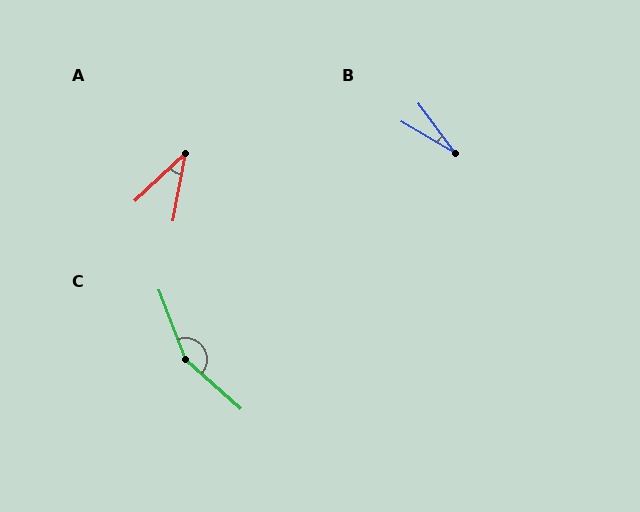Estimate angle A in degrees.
Approximately 36 degrees.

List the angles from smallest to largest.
B (22°), A (36°), C (153°).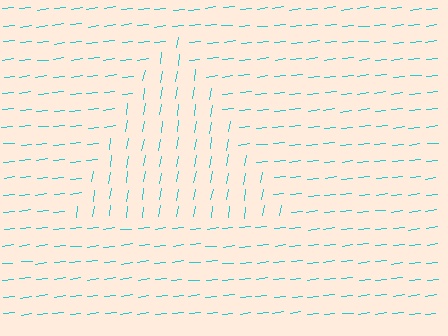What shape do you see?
I see a triangle.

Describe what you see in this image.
The image is filled with small cyan line segments. A triangle region in the image has lines oriented differently from the surrounding lines, creating a visible texture boundary.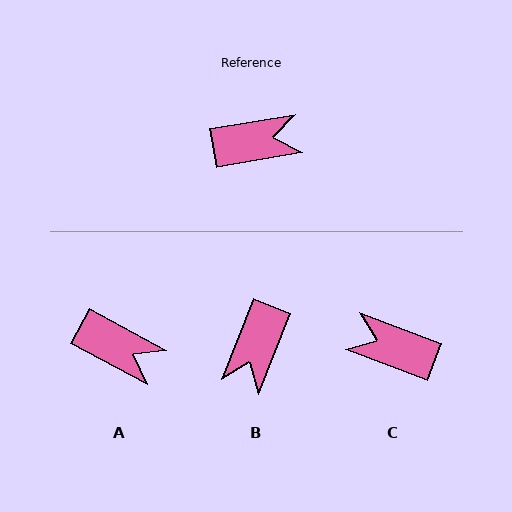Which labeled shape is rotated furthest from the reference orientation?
C, about 150 degrees away.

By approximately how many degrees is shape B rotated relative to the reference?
Approximately 121 degrees clockwise.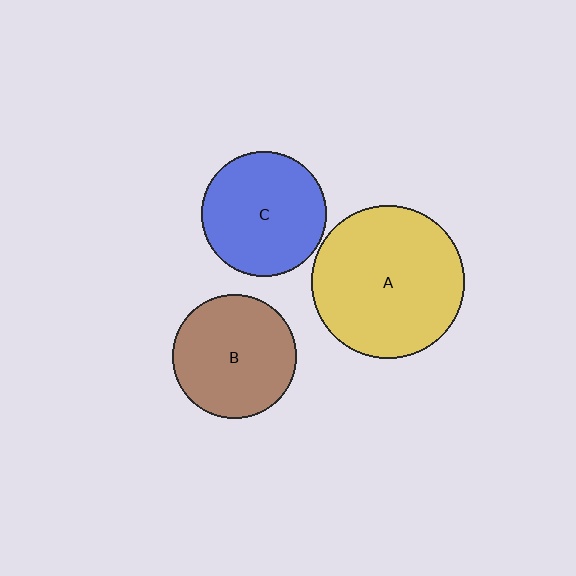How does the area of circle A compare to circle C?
Approximately 1.5 times.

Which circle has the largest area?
Circle A (yellow).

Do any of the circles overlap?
No, none of the circles overlap.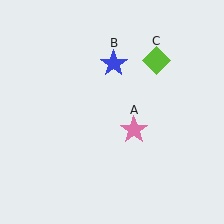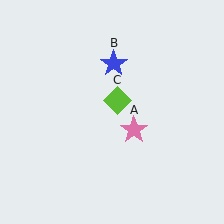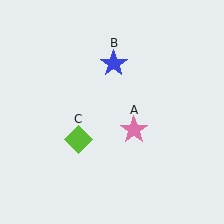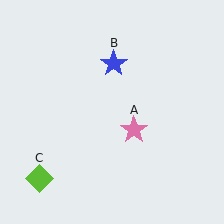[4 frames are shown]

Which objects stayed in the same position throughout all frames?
Pink star (object A) and blue star (object B) remained stationary.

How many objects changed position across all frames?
1 object changed position: lime diamond (object C).